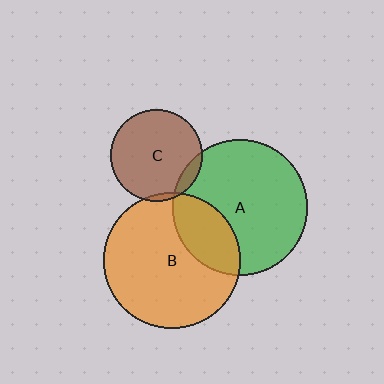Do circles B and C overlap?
Yes.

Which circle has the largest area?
Circle B (orange).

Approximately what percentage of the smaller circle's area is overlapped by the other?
Approximately 5%.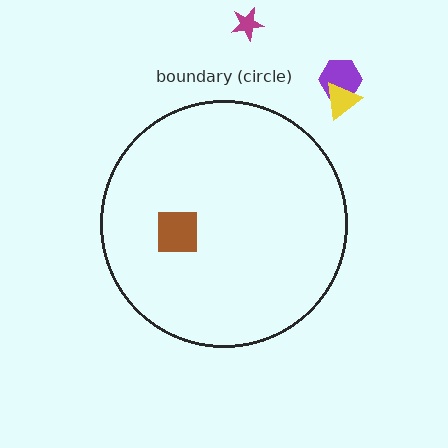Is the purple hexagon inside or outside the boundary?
Outside.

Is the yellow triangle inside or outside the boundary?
Outside.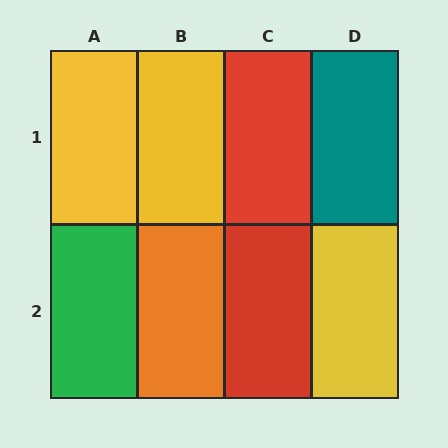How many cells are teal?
1 cell is teal.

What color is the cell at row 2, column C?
Red.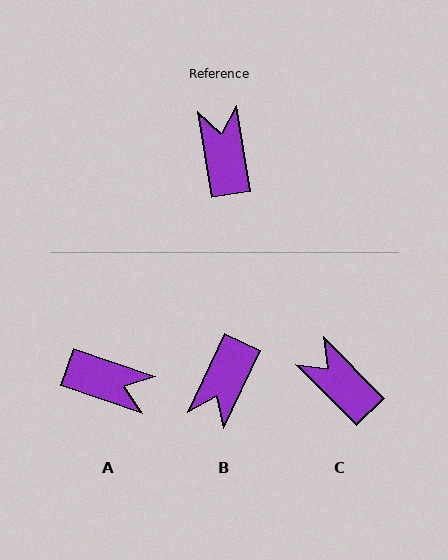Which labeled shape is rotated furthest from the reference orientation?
B, about 146 degrees away.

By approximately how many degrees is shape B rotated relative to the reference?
Approximately 146 degrees counter-clockwise.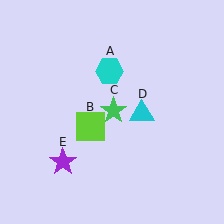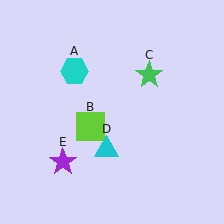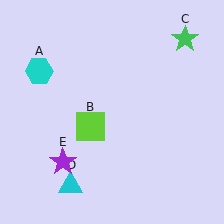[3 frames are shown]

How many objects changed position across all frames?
3 objects changed position: cyan hexagon (object A), green star (object C), cyan triangle (object D).